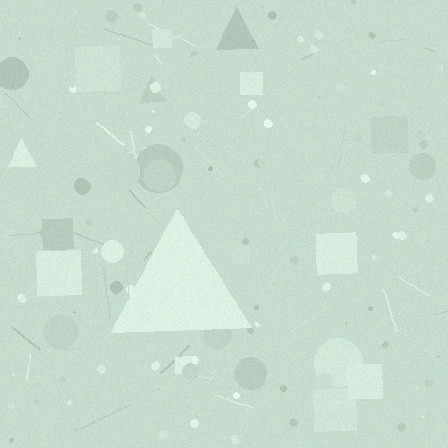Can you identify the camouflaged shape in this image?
The camouflaged shape is a triangle.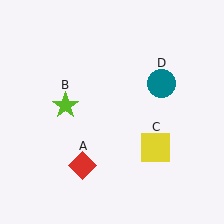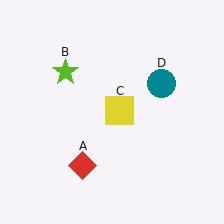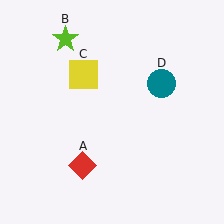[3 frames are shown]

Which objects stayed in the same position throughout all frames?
Red diamond (object A) and teal circle (object D) remained stationary.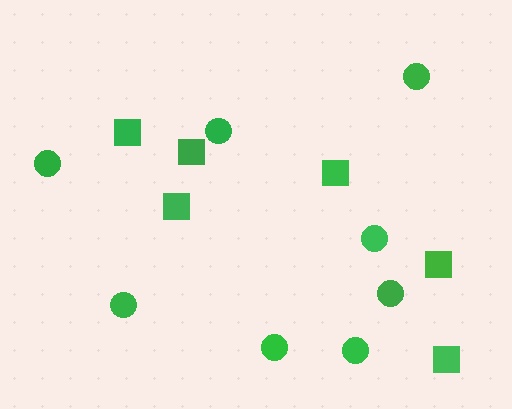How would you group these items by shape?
There are 2 groups: one group of circles (8) and one group of squares (6).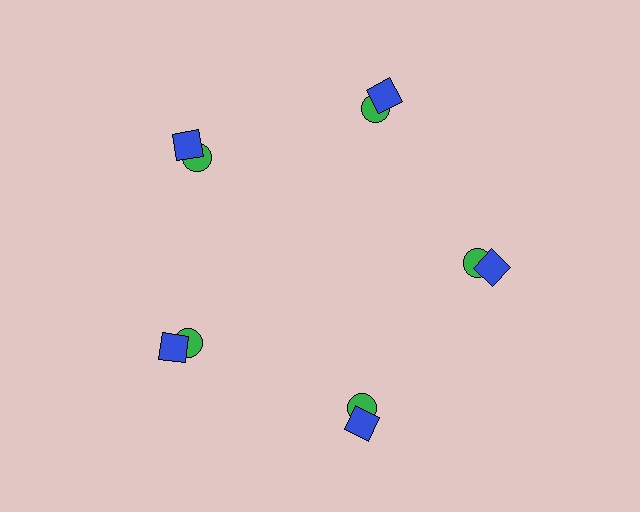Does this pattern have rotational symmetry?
Yes, this pattern has 5-fold rotational symmetry. It looks the same after rotating 72 degrees around the center.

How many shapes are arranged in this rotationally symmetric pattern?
There are 10 shapes, arranged in 5 groups of 2.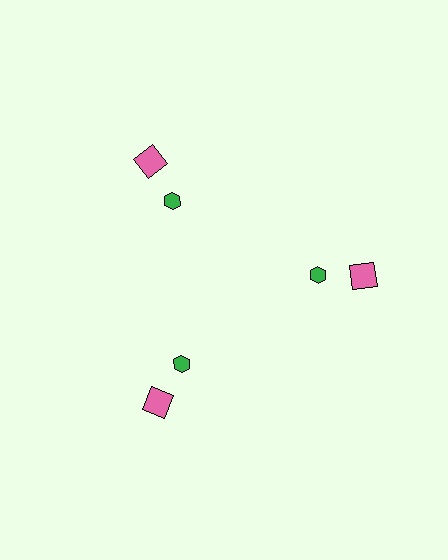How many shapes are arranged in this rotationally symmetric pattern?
There are 6 shapes, arranged in 3 groups of 2.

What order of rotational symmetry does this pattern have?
This pattern has 3-fold rotational symmetry.